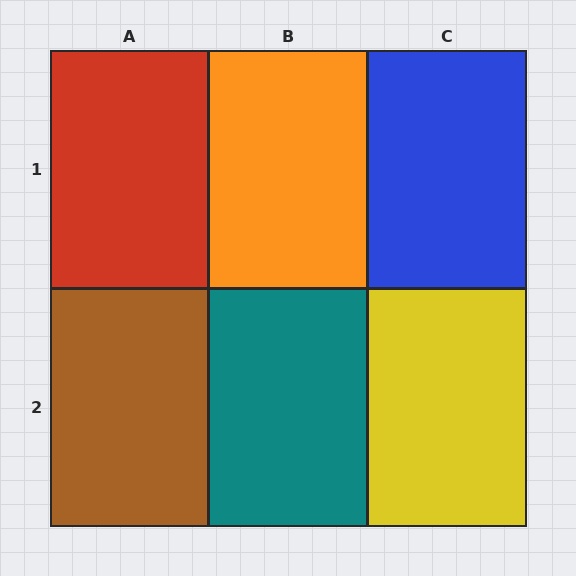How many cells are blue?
1 cell is blue.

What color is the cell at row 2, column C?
Yellow.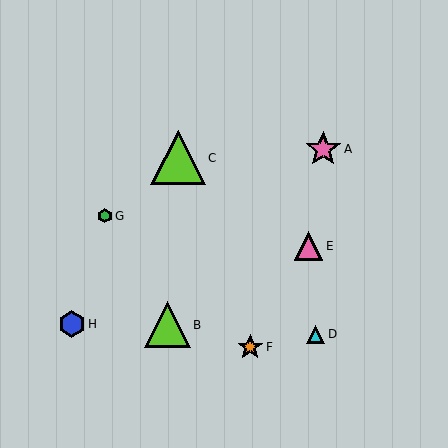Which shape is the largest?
The lime triangle (labeled C) is the largest.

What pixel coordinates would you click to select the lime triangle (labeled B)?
Click at (168, 325) to select the lime triangle B.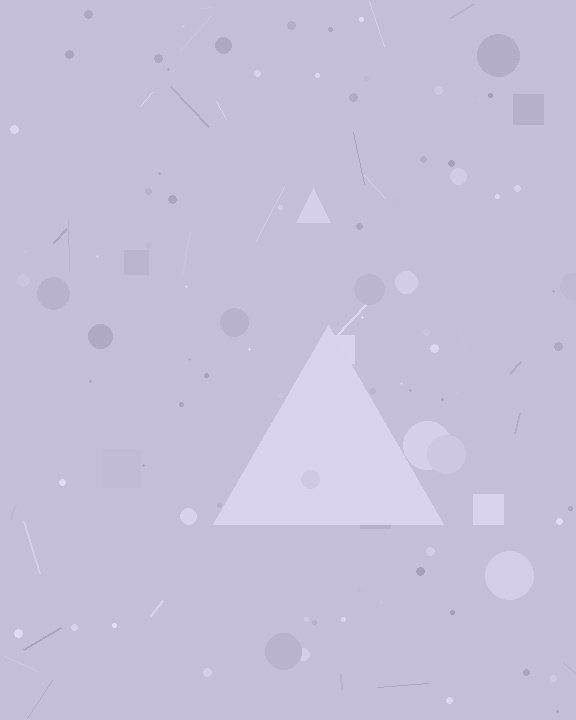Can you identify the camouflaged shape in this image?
The camouflaged shape is a triangle.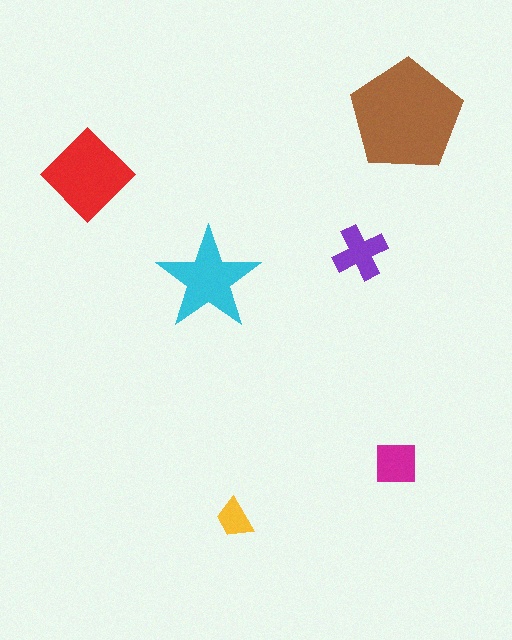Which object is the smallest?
The yellow trapezoid.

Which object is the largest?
The brown pentagon.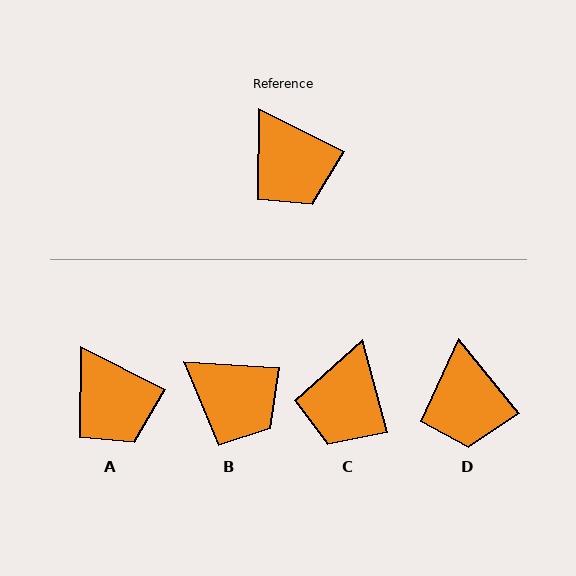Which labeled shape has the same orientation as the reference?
A.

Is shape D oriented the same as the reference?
No, it is off by about 24 degrees.